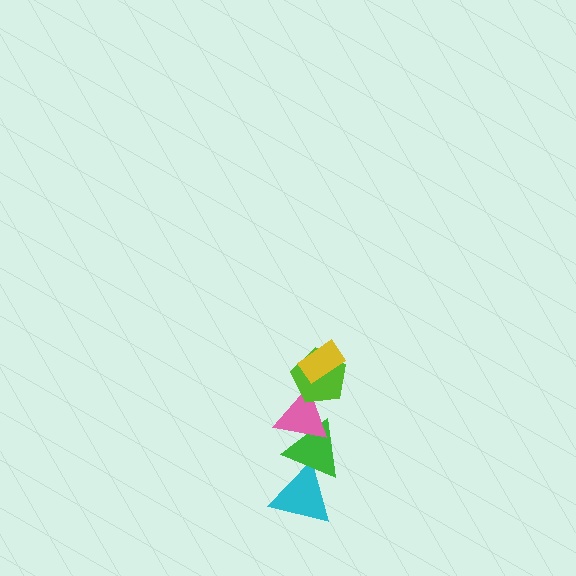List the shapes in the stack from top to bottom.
From top to bottom: the yellow rectangle, the lime pentagon, the pink triangle, the green triangle, the cyan triangle.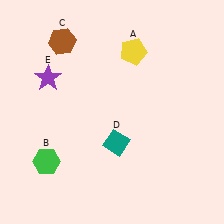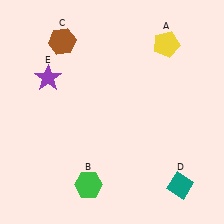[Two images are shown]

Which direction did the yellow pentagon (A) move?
The yellow pentagon (A) moved right.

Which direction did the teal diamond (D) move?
The teal diamond (D) moved right.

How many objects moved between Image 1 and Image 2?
3 objects moved between the two images.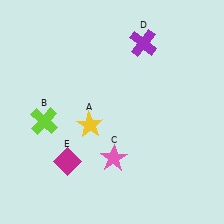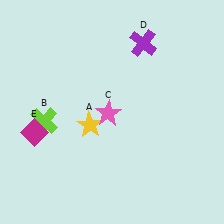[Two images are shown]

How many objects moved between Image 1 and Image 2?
2 objects moved between the two images.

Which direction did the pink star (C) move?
The pink star (C) moved up.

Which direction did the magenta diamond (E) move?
The magenta diamond (E) moved left.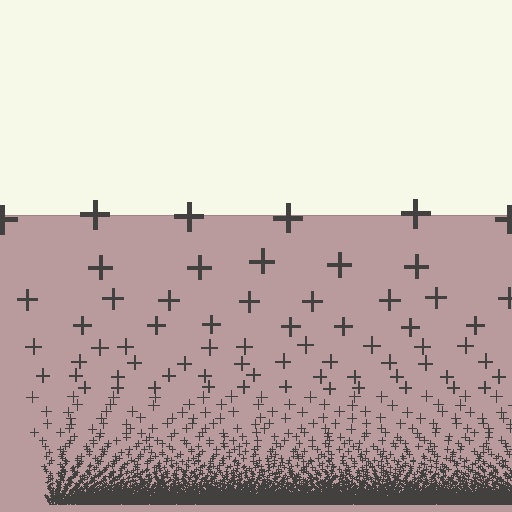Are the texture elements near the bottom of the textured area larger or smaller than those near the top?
Smaller. The gradient is inverted — elements near the bottom are smaller and denser.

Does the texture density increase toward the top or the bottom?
Density increases toward the bottom.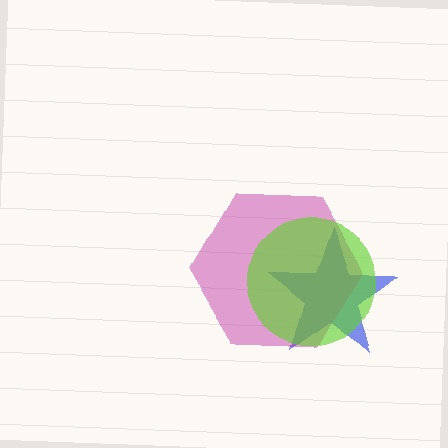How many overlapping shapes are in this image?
There are 3 overlapping shapes in the image.